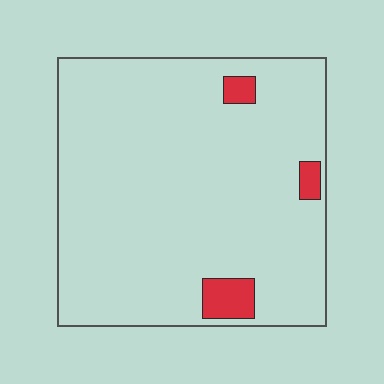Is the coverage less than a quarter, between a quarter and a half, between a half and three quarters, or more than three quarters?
Less than a quarter.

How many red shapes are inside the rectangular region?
3.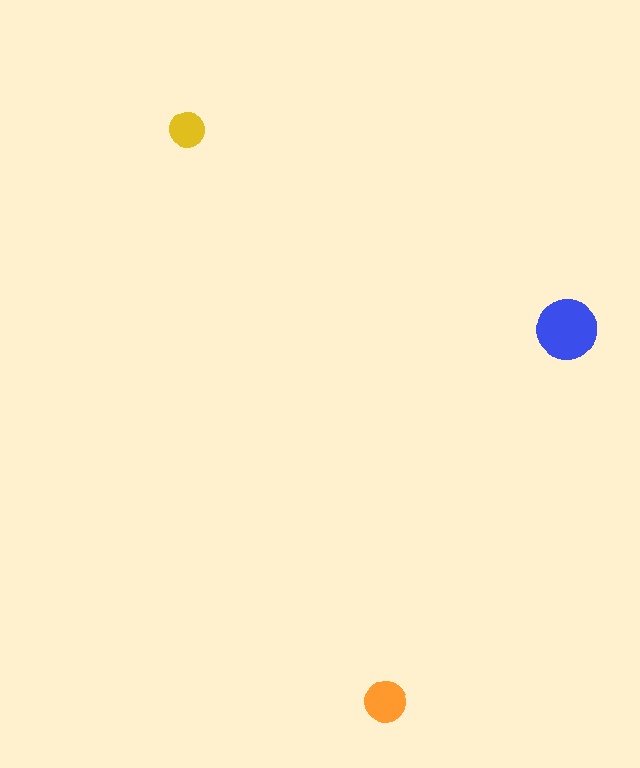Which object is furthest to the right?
The blue circle is rightmost.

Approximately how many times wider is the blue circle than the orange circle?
About 1.5 times wider.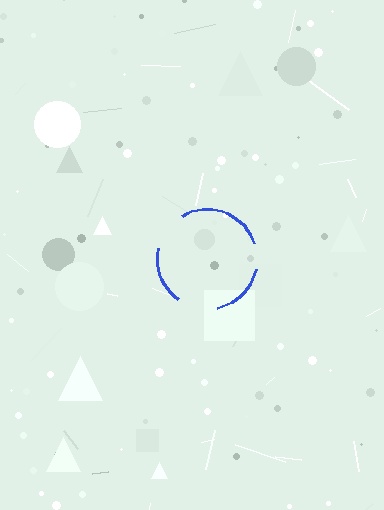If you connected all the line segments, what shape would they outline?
They would outline a circle.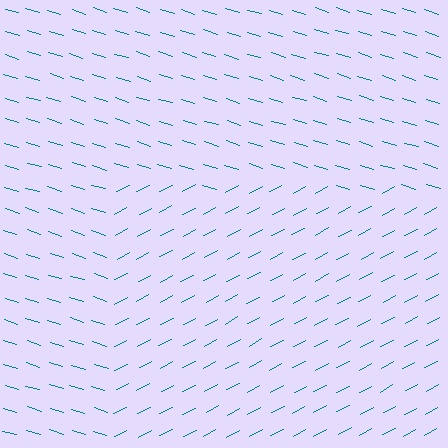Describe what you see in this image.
The image is filled with small teal line segments. A rectangle region in the image has lines oriented differently from the surrounding lines, creating a visible texture boundary.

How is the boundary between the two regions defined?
The boundary is defined purely by a change in line orientation (approximately 45 degrees difference). All lines are the same color and thickness.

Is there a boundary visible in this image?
Yes, there is a texture boundary formed by a change in line orientation.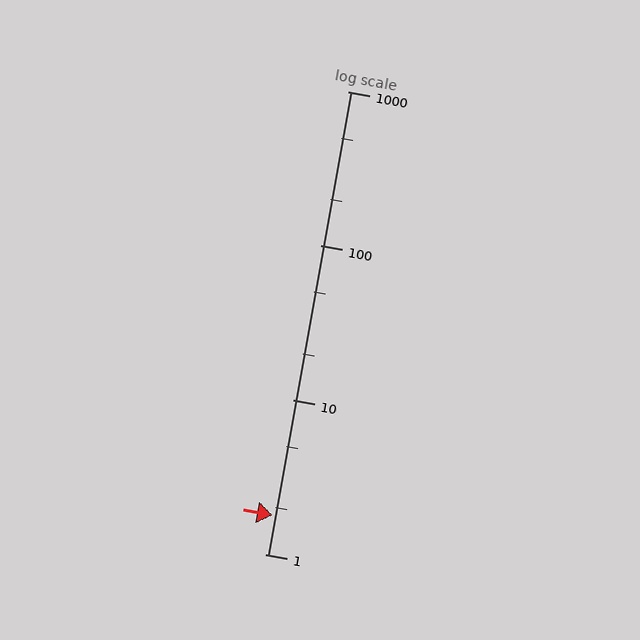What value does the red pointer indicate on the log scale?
The pointer indicates approximately 1.8.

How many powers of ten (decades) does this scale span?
The scale spans 3 decades, from 1 to 1000.